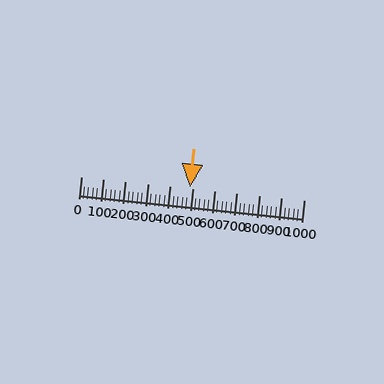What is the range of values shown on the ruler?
The ruler shows values from 0 to 1000.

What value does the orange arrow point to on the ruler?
The orange arrow points to approximately 489.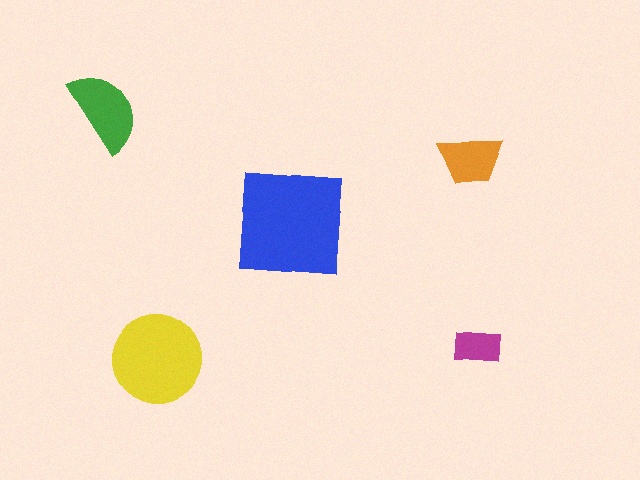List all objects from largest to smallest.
The blue square, the yellow circle, the green semicircle, the orange trapezoid, the magenta rectangle.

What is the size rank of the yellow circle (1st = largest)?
2nd.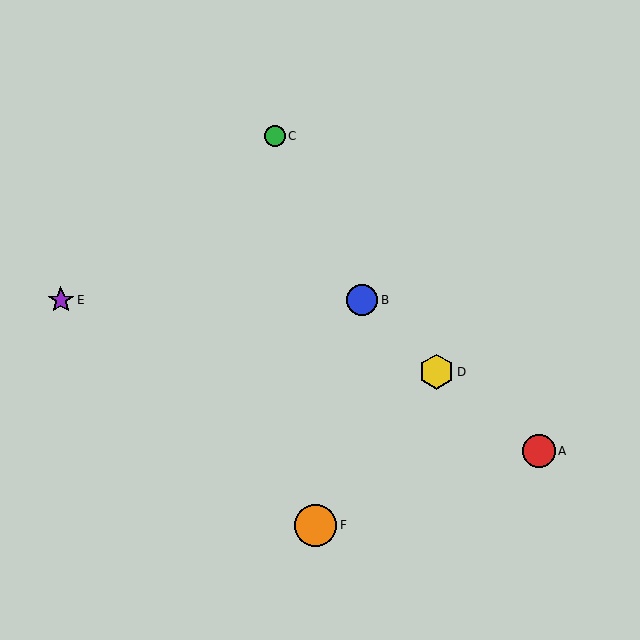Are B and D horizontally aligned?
No, B is at y≈300 and D is at y≈372.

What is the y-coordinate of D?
Object D is at y≈372.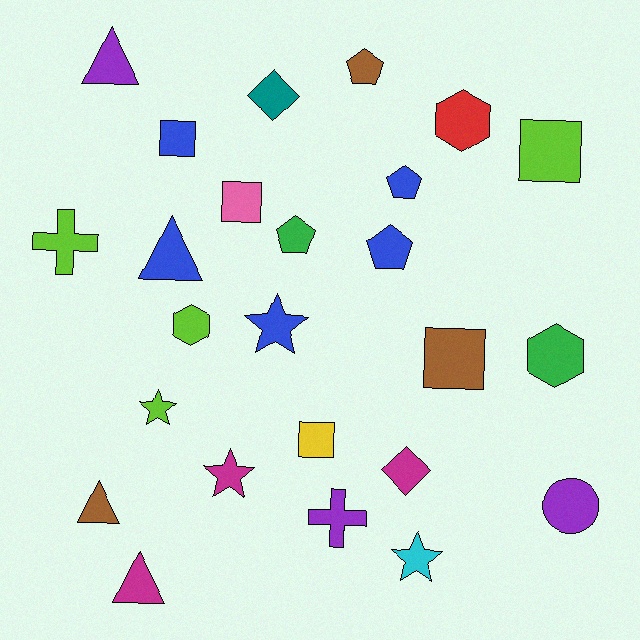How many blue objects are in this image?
There are 5 blue objects.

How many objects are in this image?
There are 25 objects.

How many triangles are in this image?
There are 4 triangles.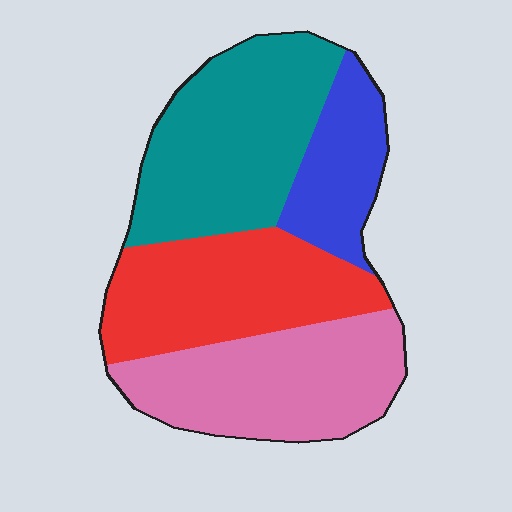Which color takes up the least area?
Blue, at roughly 15%.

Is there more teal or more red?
Teal.